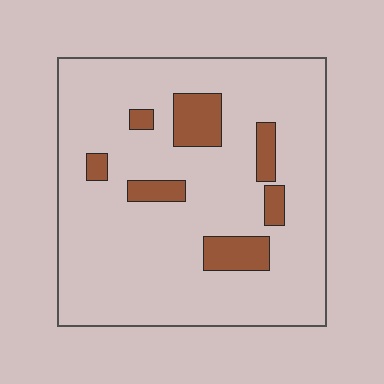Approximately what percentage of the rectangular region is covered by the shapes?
Approximately 15%.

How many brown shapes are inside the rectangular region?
7.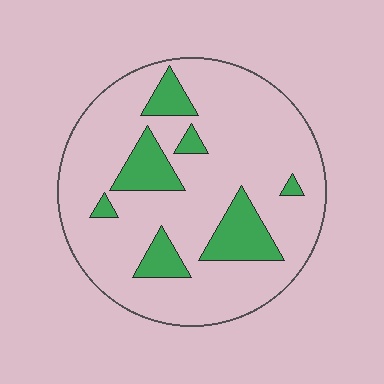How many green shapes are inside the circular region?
7.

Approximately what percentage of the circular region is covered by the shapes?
Approximately 20%.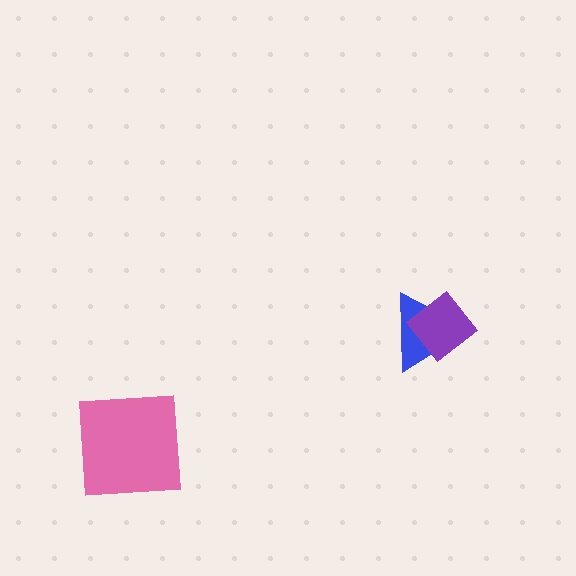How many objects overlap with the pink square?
0 objects overlap with the pink square.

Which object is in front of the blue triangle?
The purple diamond is in front of the blue triangle.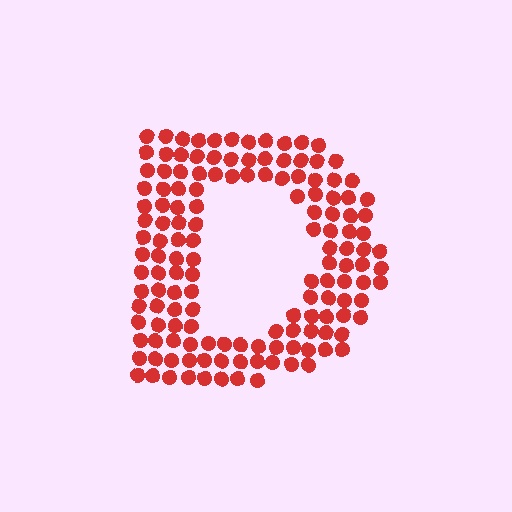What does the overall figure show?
The overall figure shows the letter D.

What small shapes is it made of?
It is made of small circles.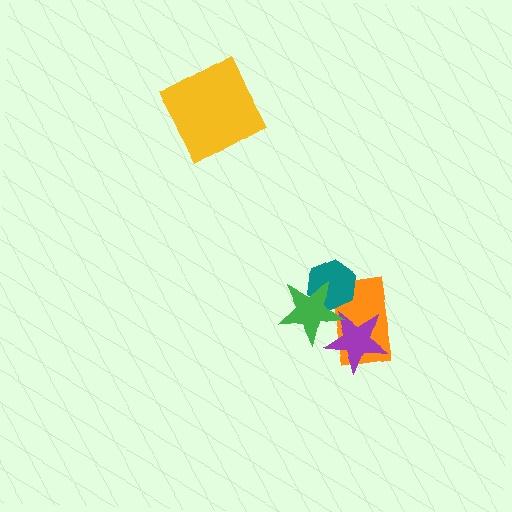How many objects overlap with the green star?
3 objects overlap with the green star.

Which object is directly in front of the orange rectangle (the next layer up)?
The teal hexagon is directly in front of the orange rectangle.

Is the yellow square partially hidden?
No, no other shape covers it.